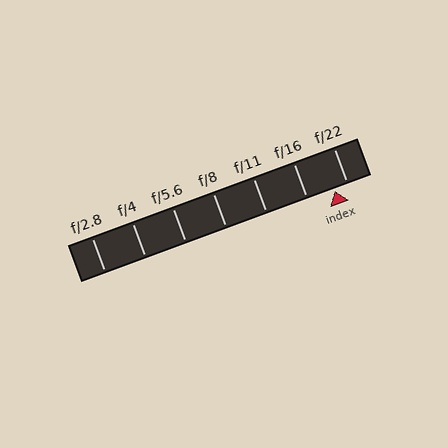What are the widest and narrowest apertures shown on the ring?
The widest aperture shown is f/2.8 and the narrowest is f/22.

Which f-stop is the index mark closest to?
The index mark is closest to f/22.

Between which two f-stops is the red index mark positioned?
The index mark is between f/16 and f/22.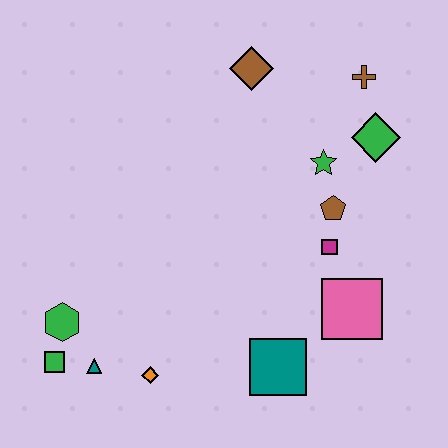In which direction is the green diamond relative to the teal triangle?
The green diamond is to the right of the teal triangle.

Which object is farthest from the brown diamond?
The green square is farthest from the brown diamond.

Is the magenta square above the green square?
Yes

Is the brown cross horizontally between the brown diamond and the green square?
No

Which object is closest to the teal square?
The pink square is closest to the teal square.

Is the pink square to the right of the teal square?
Yes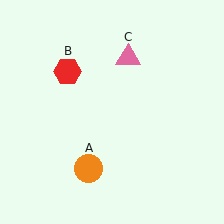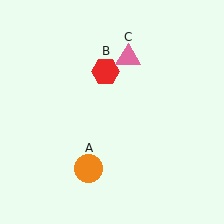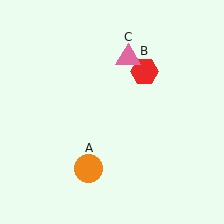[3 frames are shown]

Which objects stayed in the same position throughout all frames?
Orange circle (object A) and pink triangle (object C) remained stationary.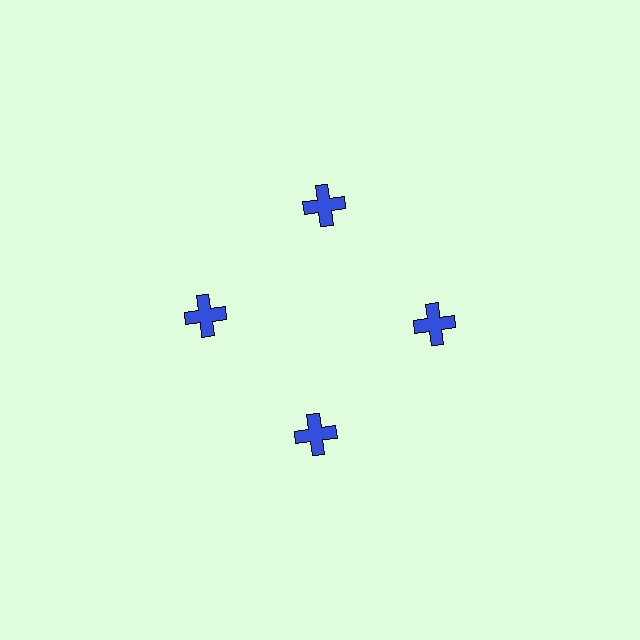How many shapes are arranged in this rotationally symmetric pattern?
There are 4 shapes, arranged in 4 groups of 1.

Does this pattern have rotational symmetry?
Yes, this pattern has 4-fold rotational symmetry. It looks the same after rotating 90 degrees around the center.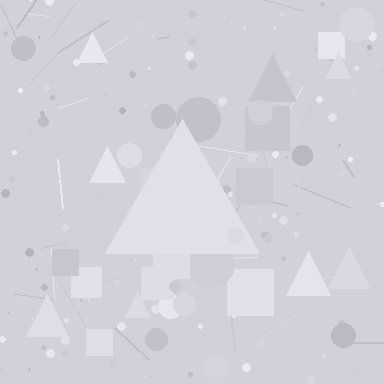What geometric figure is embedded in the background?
A triangle is embedded in the background.